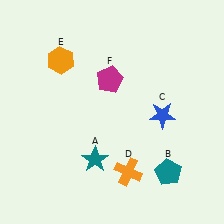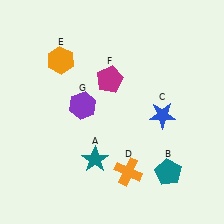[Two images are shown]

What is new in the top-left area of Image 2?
A purple hexagon (G) was added in the top-left area of Image 2.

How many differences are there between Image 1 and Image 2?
There is 1 difference between the two images.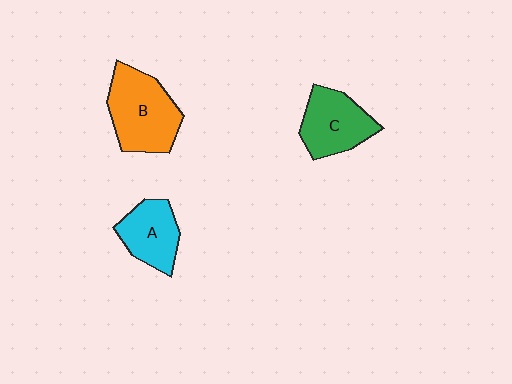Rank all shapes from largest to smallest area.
From largest to smallest: B (orange), C (green), A (cyan).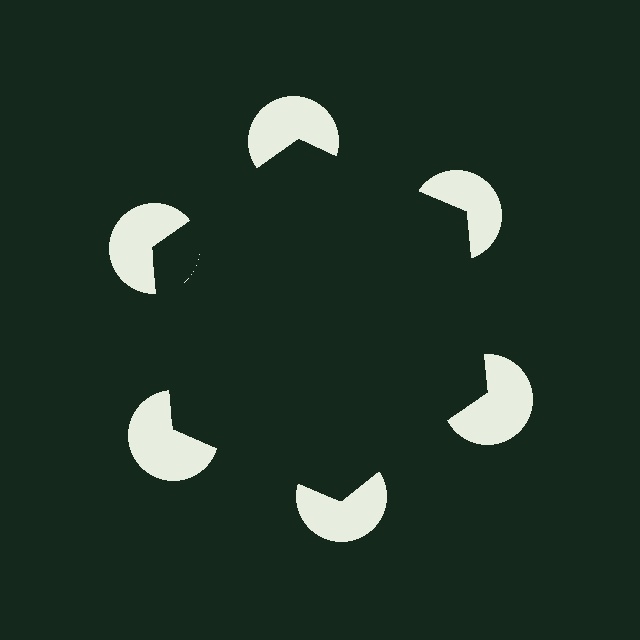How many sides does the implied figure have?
6 sides.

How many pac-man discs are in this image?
There are 6 — one at each vertex of the illusory hexagon.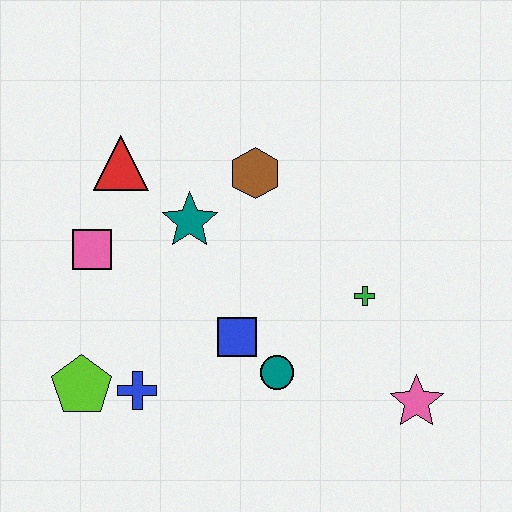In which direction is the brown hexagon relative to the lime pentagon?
The brown hexagon is above the lime pentagon.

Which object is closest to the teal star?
The brown hexagon is closest to the teal star.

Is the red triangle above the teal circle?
Yes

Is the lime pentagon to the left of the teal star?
Yes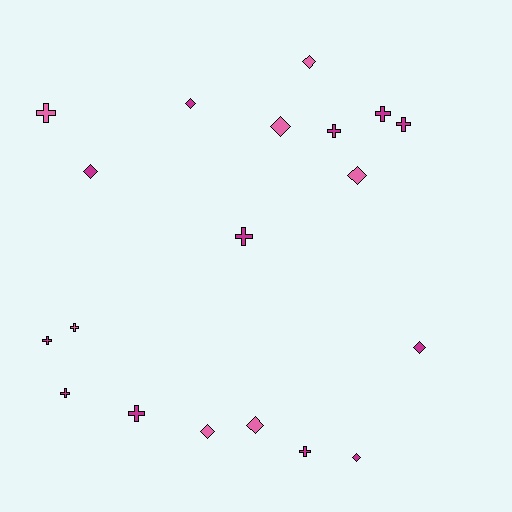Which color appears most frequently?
Magenta, with 12 objects.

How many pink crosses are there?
There are 2 pink crosses.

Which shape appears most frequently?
Cross, with 10 objects.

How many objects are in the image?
There are 19 objects.